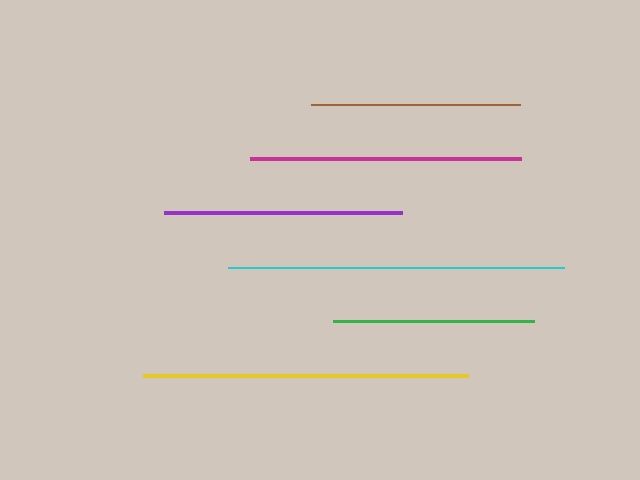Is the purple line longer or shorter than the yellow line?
The yellow line is longer than the purple line.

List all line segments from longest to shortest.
From longest to shortest: cyan, yellow, magenta, purple, brown, green.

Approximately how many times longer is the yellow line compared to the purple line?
The yellow line is approximately 1.4 times the length of the purple line.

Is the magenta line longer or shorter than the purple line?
The magenta line is longer than the purple line.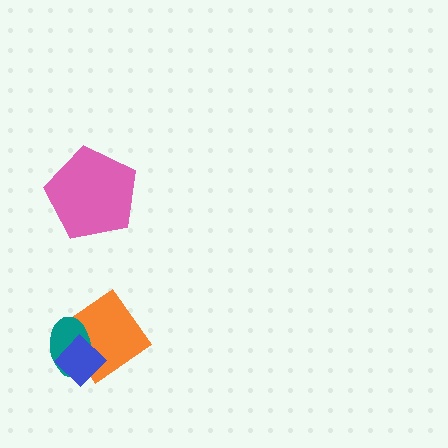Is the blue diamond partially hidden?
No, no other shape covers it.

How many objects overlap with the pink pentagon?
0 objects overlap with the pink pentagon.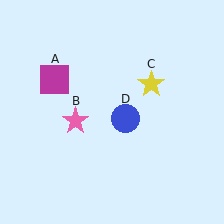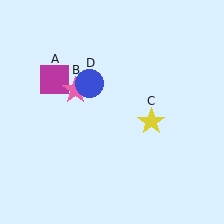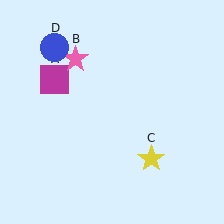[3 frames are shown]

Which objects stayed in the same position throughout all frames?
Magenta square (object A) remained stationary.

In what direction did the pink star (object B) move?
The pink star (object B) moved up.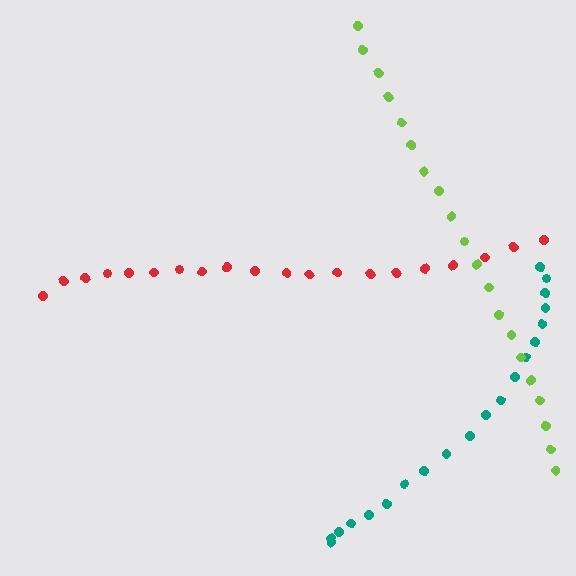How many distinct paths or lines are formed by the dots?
There are 3 distinct paths.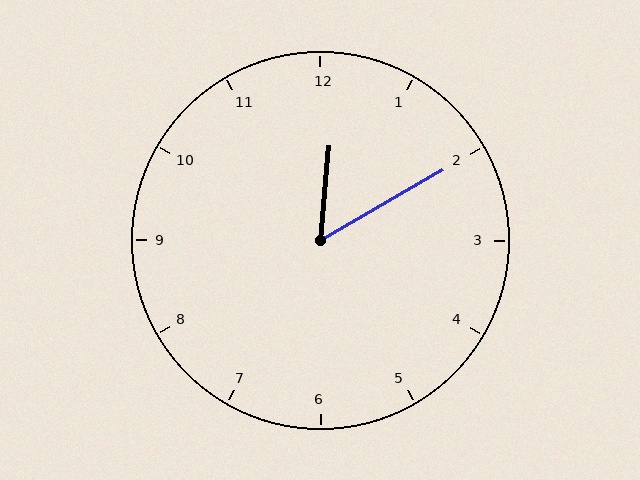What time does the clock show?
12:10.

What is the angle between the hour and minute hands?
Approximately 55 degrees.